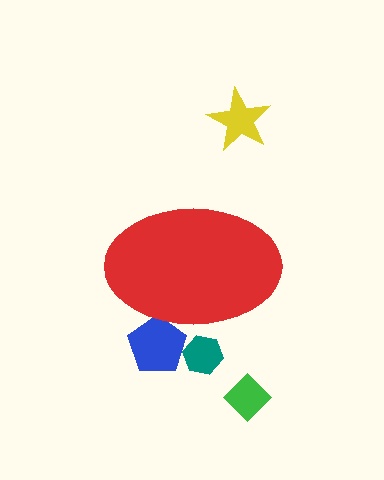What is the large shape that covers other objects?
A red ellipse.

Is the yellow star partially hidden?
No, the yellow star is fully visible.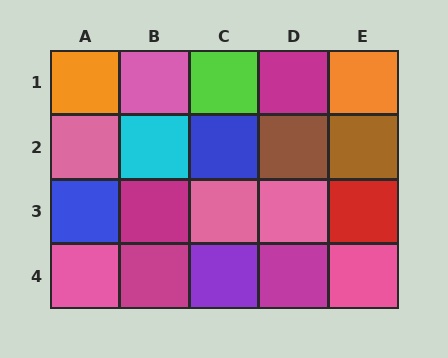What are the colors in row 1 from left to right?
Orange, pink, lime, magenta, orange.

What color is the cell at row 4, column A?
Pink.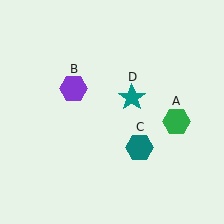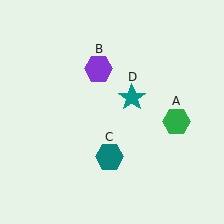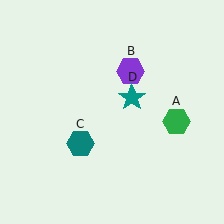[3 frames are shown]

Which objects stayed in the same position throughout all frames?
Green hexagon (object A) and teal star (object D) remained stationary.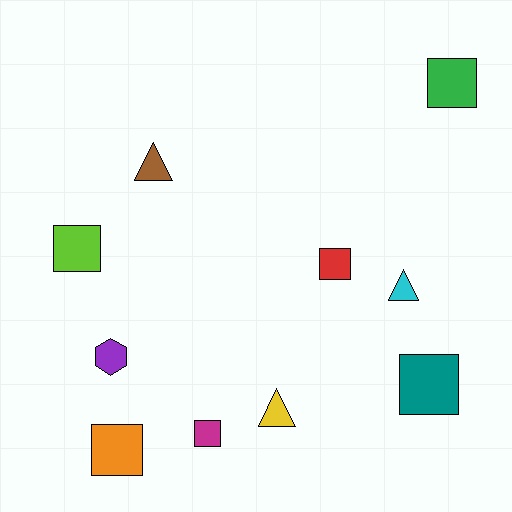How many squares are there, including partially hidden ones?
There are 6 squares.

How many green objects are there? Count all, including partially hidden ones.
There is 1 green object.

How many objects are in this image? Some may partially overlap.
There are 10 objects.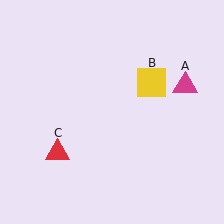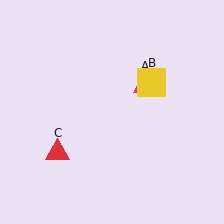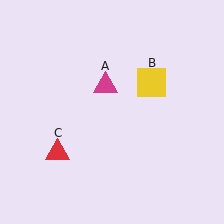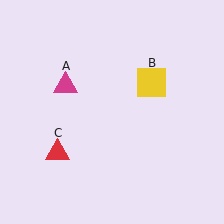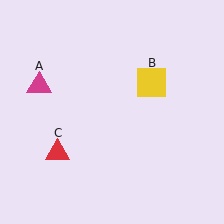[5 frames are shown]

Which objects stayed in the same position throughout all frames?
Yellow square (object B) and red triangle (object C) remained stationary.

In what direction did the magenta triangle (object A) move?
The magenta triangle (object A) moved left.